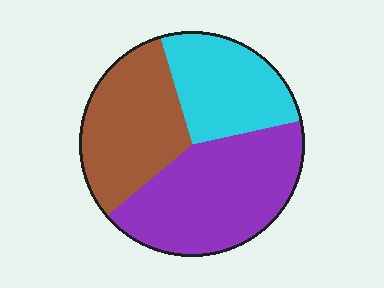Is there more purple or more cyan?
Purple.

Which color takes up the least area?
Cyan, at roughly 25%.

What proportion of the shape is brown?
Brown takes up between a quarter and a half of the shape.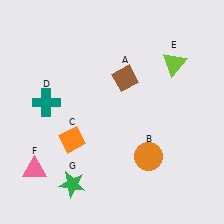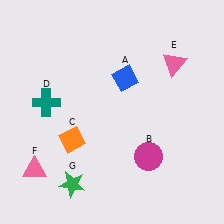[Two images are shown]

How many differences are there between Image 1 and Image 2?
There are 3 differences between the two images.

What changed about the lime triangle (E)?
In Image 1, E is lime. In Image 2, it changed to pink.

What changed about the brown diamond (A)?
In Image 1, A is brown. In Image 2, it changed to blue.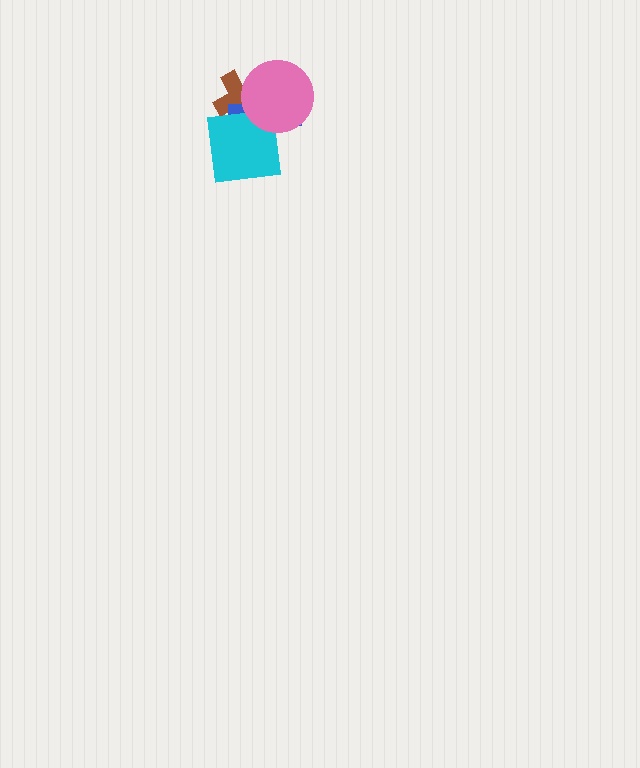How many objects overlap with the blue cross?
3 objects overlap with the blue cross.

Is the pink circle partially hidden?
No, no other shape covers it.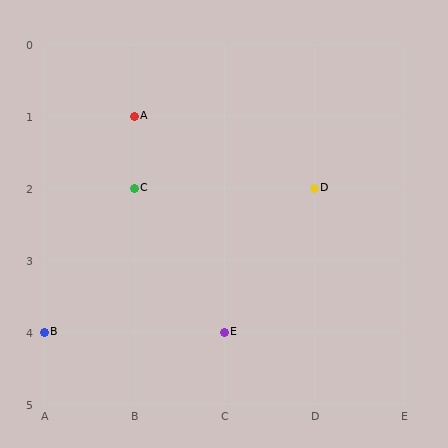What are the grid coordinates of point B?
Point B is at grid coordinates (A, 4).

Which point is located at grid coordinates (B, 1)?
Point A is at (B, 1).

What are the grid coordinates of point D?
Point D is at grid coordinates (D, 2).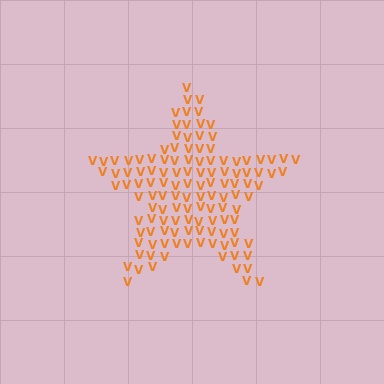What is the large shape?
The large shape is a star.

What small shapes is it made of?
It is made of small letter V's.